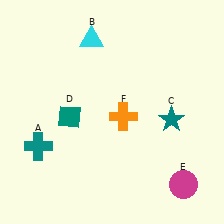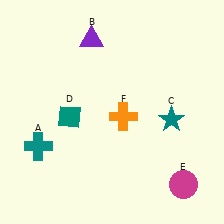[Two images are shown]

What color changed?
The triangle (B) changed from cyan in Image 1 to purple in Image 2.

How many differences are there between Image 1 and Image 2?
There is 1 difference between the two images.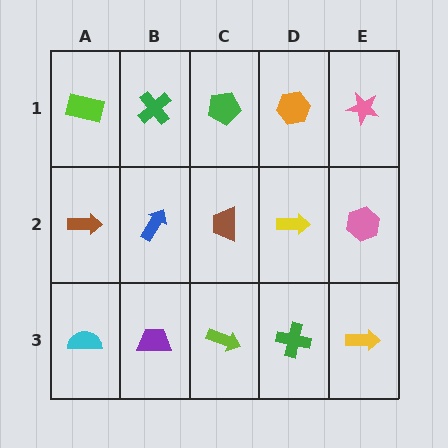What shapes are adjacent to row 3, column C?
A brown trapezoid (row 2, column C), a purple trapezoid (row 3, column B), a green cross (row 3, column D).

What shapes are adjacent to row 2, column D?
An orange hexagon (row 1, column D), a green cross (row 3, column D), a brown trapezoid (row 2, column C), a pink hexagon (row 2, column E).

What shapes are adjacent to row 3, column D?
A yellow arrow (row 2, column D), a lime arrow (row 3, column C), a yellow arrow (row 3, column E).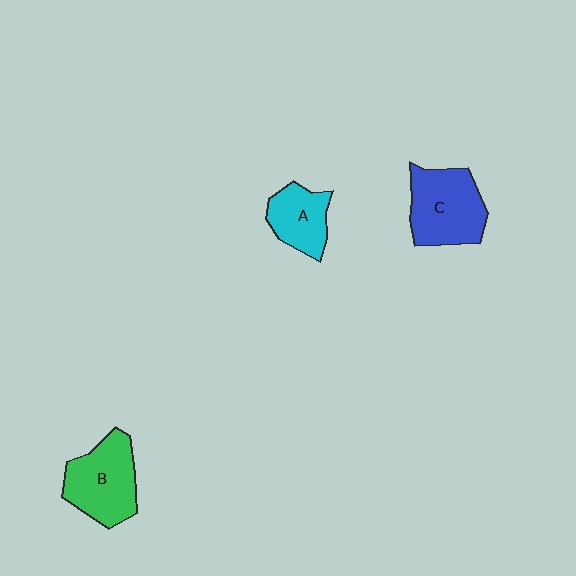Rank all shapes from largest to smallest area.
From largest to smallest: C (blue), B (green), A (cyan).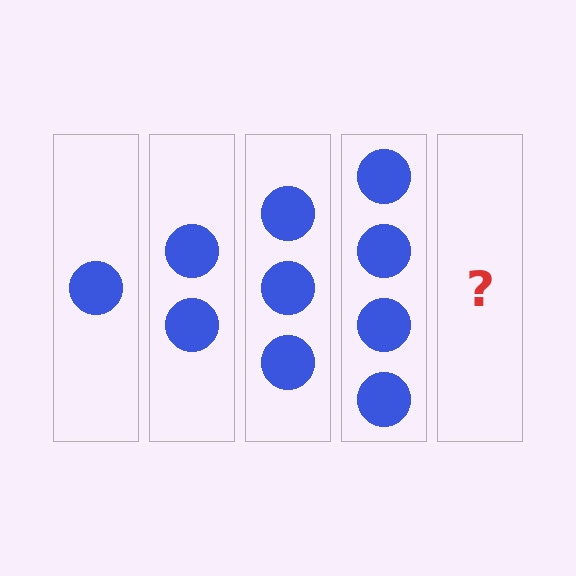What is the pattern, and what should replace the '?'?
The pattern is that each step adds one more circle. The '?' should be 5 circles.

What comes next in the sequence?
The next element should be 5 circles.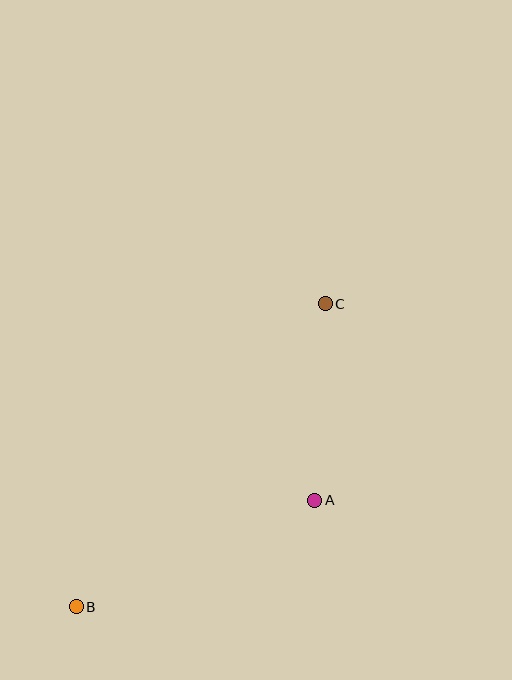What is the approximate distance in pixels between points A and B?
The distance between A and B is approximately 261 pixels.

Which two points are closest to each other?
Points A and C are closest to each other.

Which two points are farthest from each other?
Points B and C are farthest from each other.